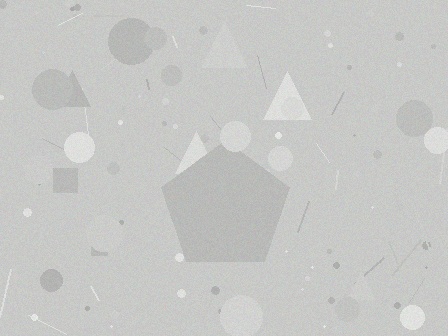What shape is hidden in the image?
A pentagon is hidden in the image.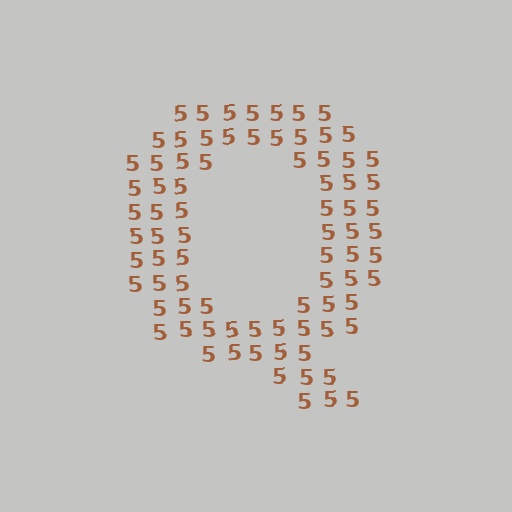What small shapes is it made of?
It is made of small digit 5's.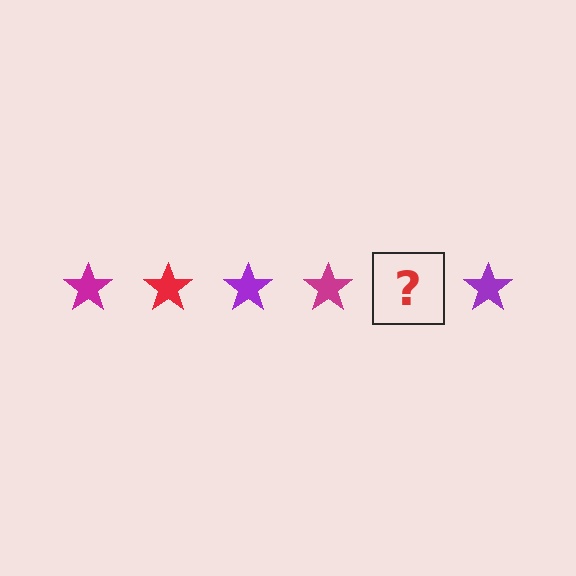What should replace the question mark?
The question mark should be replaced with a red star.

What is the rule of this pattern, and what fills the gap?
The rule is that the pattern cycles through magenta, red, purple stars. The gap should be filled with a red star.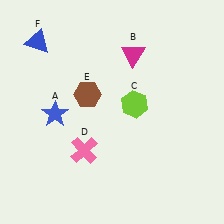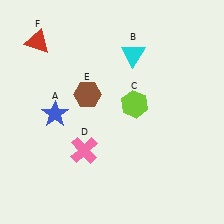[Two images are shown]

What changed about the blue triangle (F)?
In Image 1, F is blue. In Image 2, it changed to red.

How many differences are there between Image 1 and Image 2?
There are 2 differences between the two images.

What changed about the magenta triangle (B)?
In Image 1, B is magenta. In Image 2, it changed to cyan.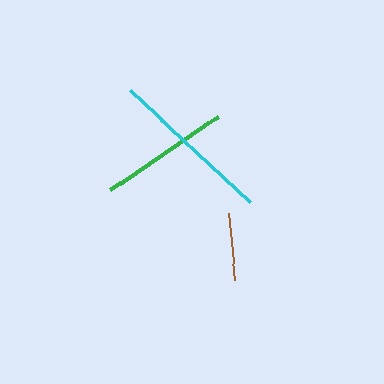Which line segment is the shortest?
The brown line is the shortest at approximately 68 pixels.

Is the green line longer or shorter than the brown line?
The green line is longer than the brown line.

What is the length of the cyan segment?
The cyan segment is approximately 165 pixels long.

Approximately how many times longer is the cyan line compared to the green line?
The cyan line is approximately 1.3 times the length of the green line.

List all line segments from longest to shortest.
From longest to shortest: cyan, green, brown.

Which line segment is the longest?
The cyan line is the longest at approximately 165 pixels.